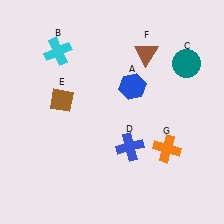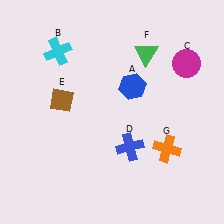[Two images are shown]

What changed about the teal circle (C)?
In Image 1, C is teal. In Image 2, it changed to magenta.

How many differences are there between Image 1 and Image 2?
There are 2 differences between the two images.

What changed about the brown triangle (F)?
In Image 1, F is brown. In Image 2, it changed to green.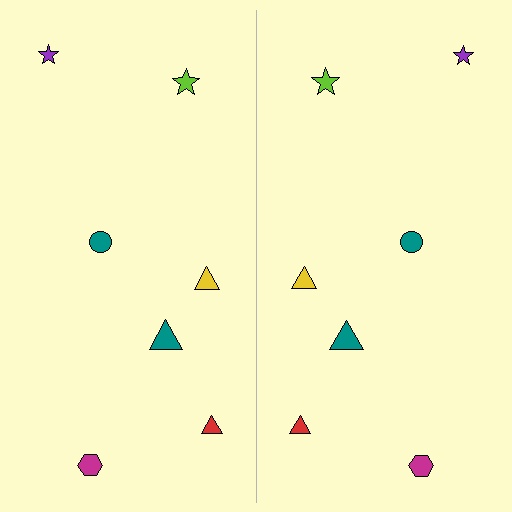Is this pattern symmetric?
Yes, this pattern has bilateral (reflection) symmetry.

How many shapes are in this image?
There are 14 shapes in this image.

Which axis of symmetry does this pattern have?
The pattern has a vertical axis of symmetry running through the center of the image.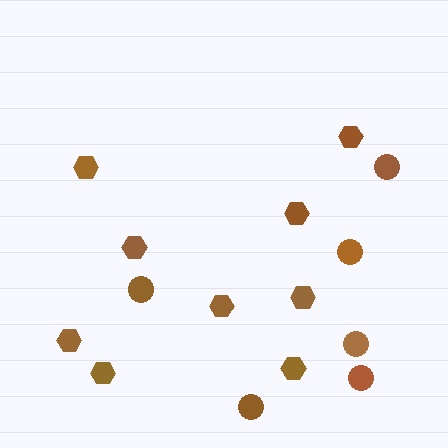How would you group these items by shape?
There are 2 groups: one group of hexagons (9) and one group of circles (6).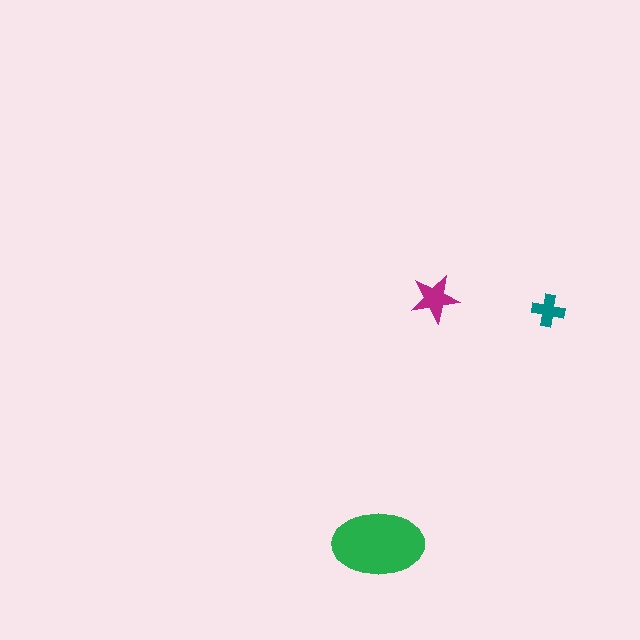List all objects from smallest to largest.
The teal cross, the magenta star, the green ellipse.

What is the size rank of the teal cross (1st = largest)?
3rd.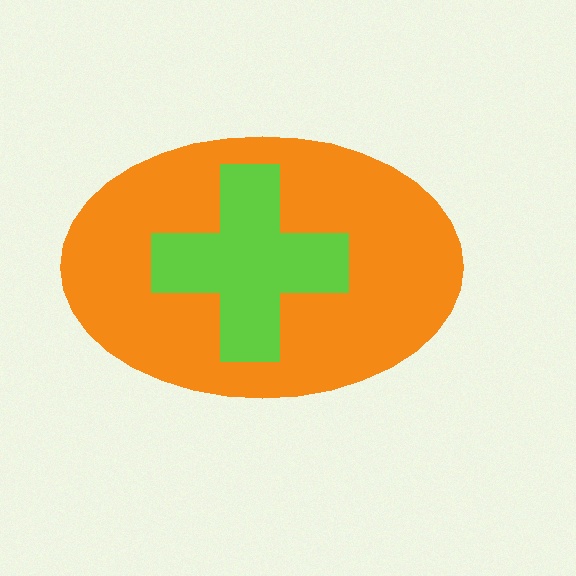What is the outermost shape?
The orange ellipse.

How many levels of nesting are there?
2.